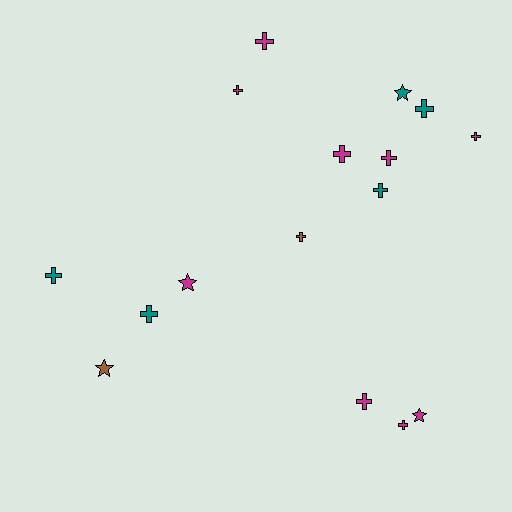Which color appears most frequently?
Magenta, with 9 objects.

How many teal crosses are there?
There are 4 teal crosses.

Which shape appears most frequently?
Cross, with 12 objects.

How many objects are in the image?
There are 16 objects.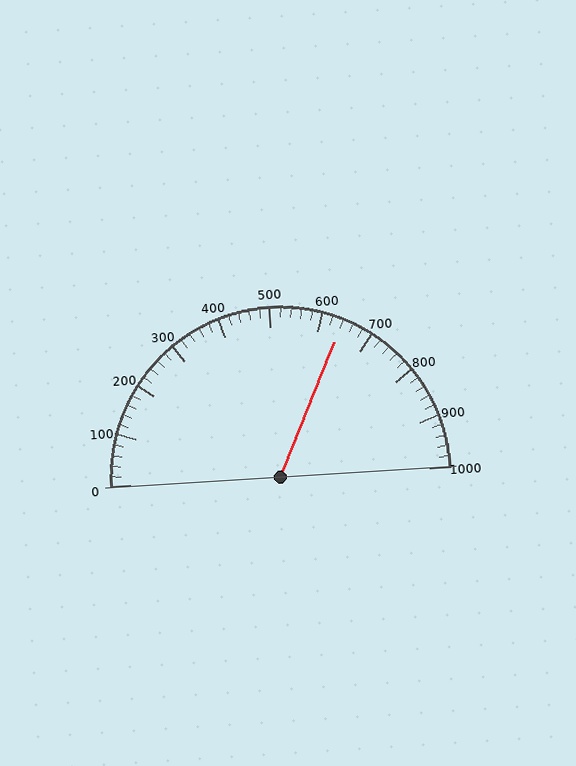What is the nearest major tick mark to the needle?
The nearest major tick mark is 600.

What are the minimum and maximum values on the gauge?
The gauge ranges from 0 to 1000.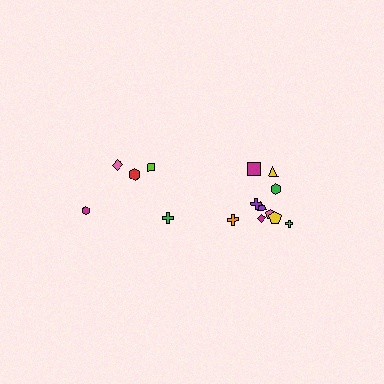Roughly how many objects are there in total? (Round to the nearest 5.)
Roughly 15 objects in total.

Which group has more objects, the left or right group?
The right group.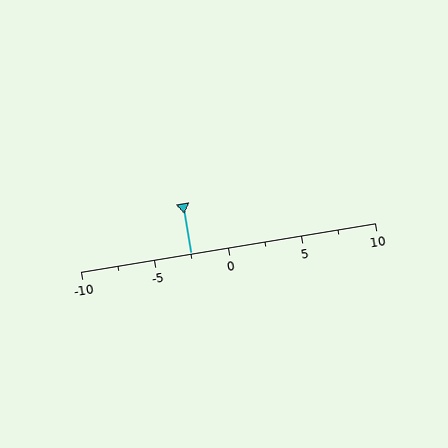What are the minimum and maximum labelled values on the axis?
The axis runs from -10 to 10.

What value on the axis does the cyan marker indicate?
The marker indicates approximately -2.5.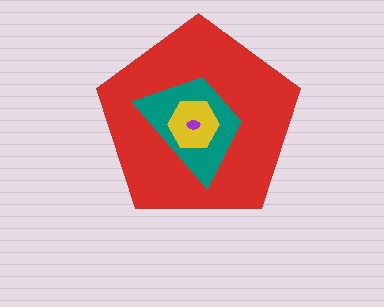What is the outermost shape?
The red pentagon.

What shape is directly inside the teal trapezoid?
The yellow hexagon.